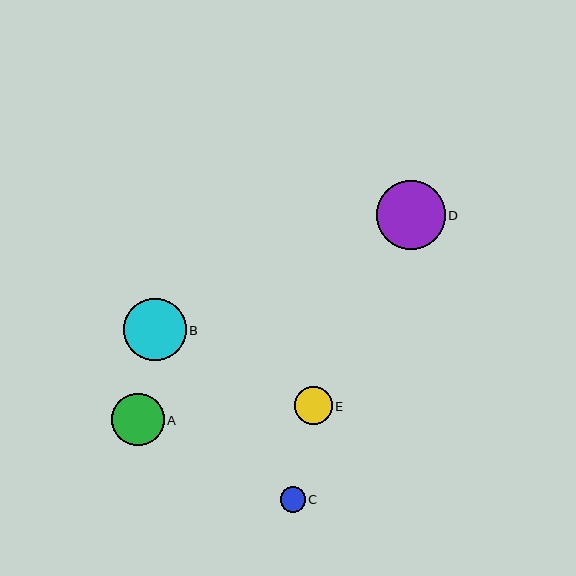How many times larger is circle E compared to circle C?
Circle E is approximately 1.5 times the size of circle C.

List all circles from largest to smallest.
From largest to smallest: D, B, A, E, C.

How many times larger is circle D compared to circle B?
Circle D is approximately 1.1 times the size of circle B.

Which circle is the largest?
Circle D is the largest with a size of approximately 69 pixels.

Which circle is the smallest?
Circle C is the smallest with a size of approximately 25 pixels.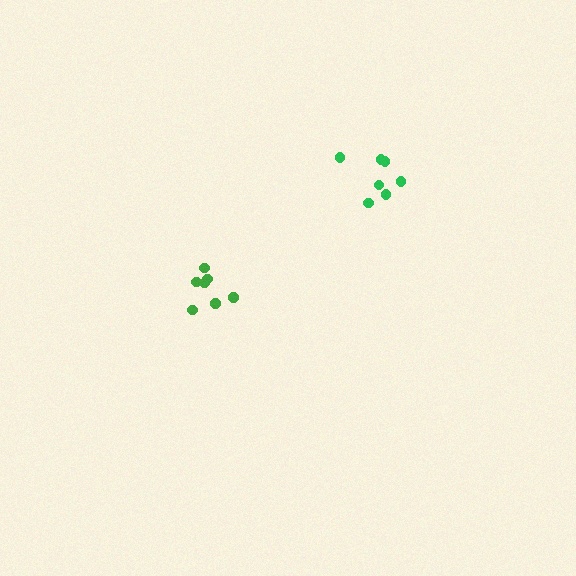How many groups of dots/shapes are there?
There are 2 groups.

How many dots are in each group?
Group 1: 7 dots, Group 2: 7 dots (14 total).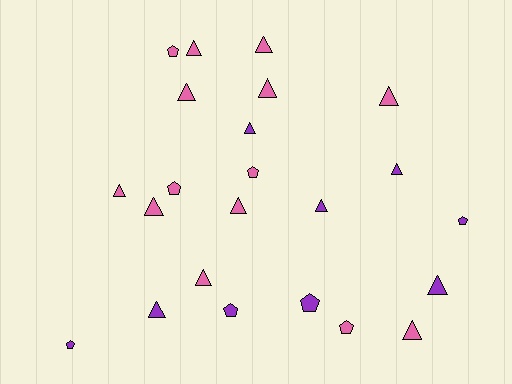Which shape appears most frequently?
Triangle, with 15 objects.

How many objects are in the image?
There are 23 objects.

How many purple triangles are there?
There are 5 purple triangles.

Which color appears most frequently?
Pink, with 14 objects.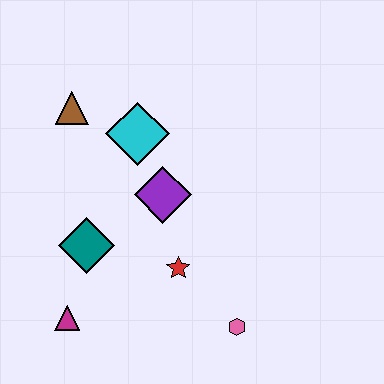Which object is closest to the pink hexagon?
The red star is closest to the pink hexagon.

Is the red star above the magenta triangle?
Yes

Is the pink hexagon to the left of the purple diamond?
No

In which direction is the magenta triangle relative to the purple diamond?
The magenta triangle is below the purple diamond.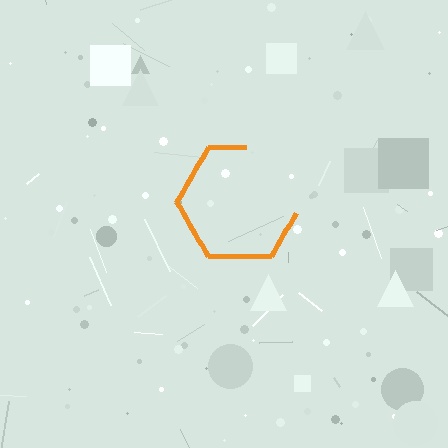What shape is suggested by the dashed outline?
The dashed outline suggests a hexagon.